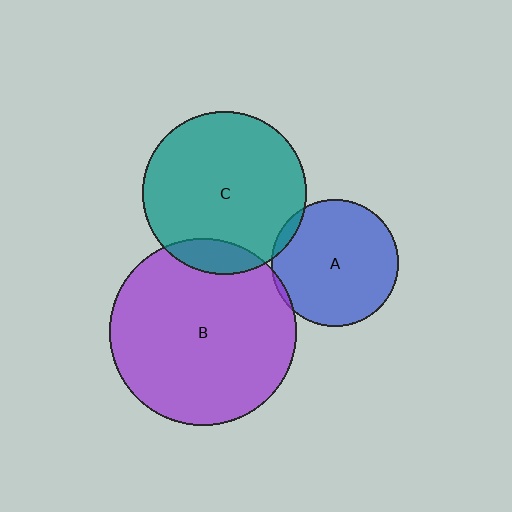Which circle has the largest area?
Circle B (purple).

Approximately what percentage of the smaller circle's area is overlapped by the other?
Approximately 10%.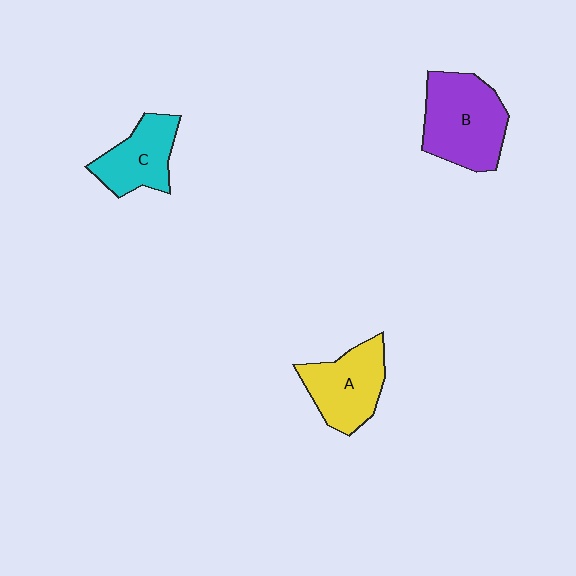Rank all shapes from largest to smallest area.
From largest to smallest: B (purple), A (yellow), C (cyan).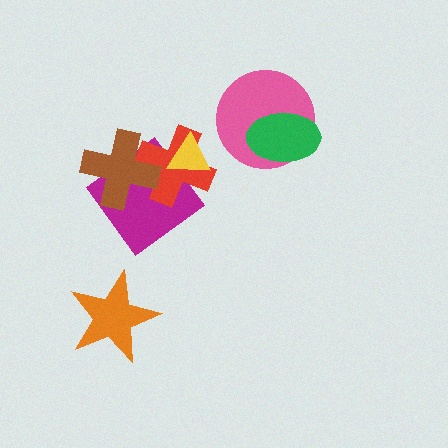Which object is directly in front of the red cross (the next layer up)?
The brown cross is directly in front of the red cross.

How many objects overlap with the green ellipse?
1 object overlaps with the green ellipse.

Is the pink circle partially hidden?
Yes, it is partially covered by another shape.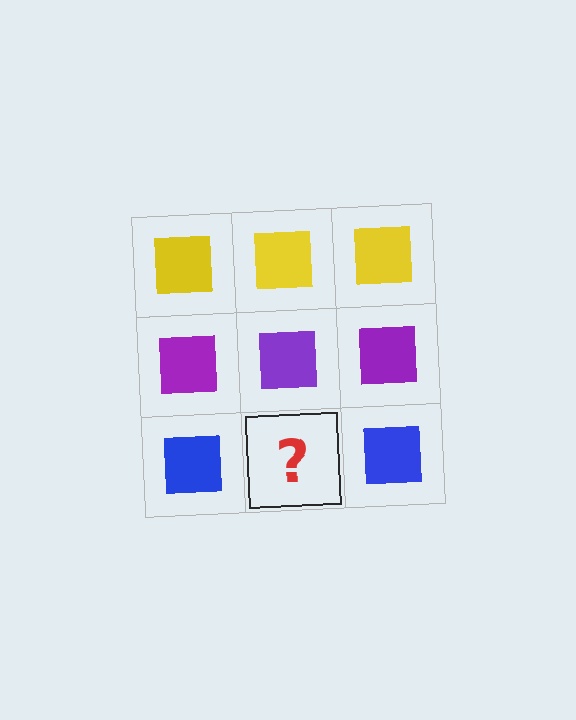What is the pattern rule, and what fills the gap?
The rule is that each row has a consistent color. The gap should be filled with a blue square.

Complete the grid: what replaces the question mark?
The question mark should be replaced with a blue square.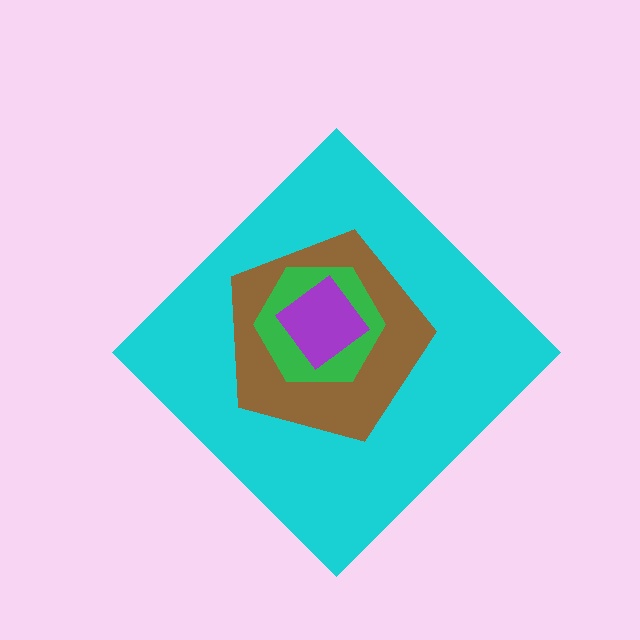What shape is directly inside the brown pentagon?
The green hexagon.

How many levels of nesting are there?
4.